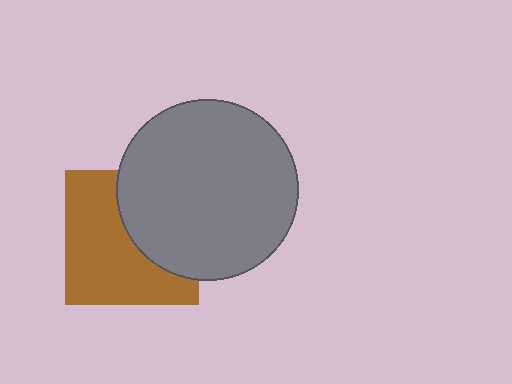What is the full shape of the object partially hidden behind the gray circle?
The partially hidden object is a brown square.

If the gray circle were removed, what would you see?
You would see the complete brown square.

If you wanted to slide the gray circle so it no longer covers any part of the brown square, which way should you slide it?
Slide it right — that is the most direct way to separate the two shapes.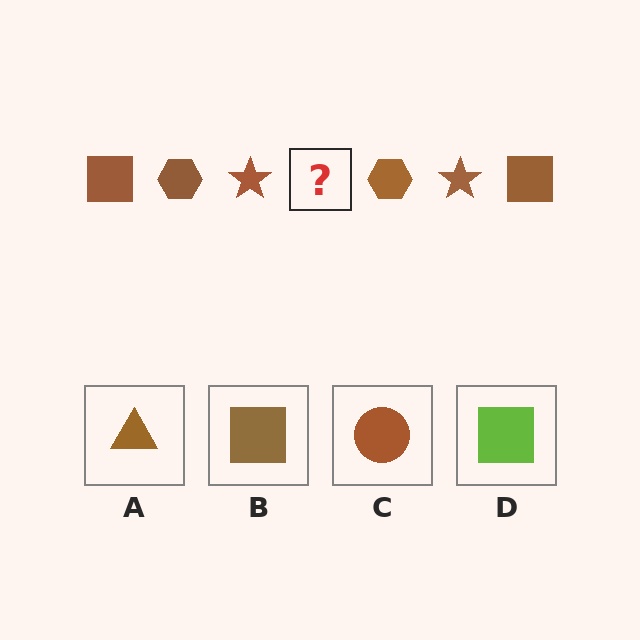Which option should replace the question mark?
Option B.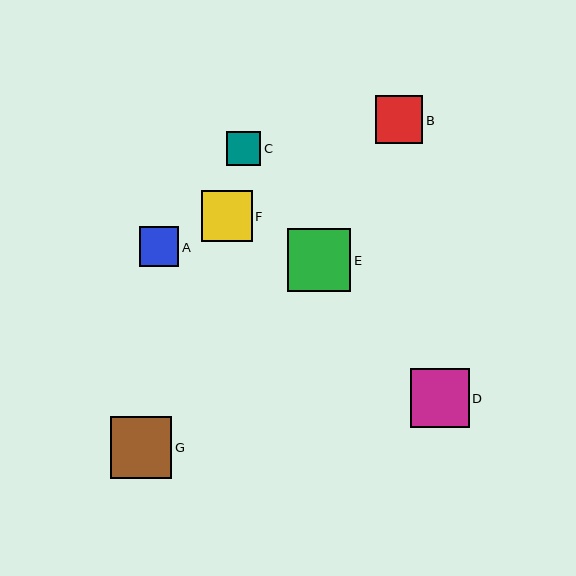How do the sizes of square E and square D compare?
Square E and square D are approximately the same size.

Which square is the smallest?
Square C is the smallest with a size of approximately 34 pixels.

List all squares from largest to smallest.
From largest to smallest: E, G, D, F, B, A, C.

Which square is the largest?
Square E is the largest with a size of approximately 63 pixels.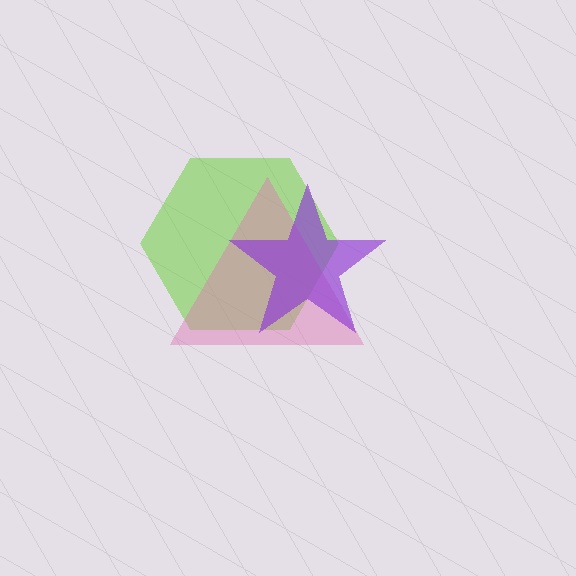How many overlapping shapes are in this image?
There are 3 overlapping shapes in the image.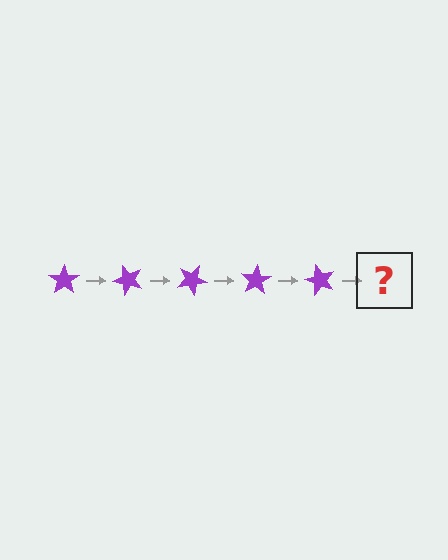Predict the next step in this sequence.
The next step is a purple star rotated 250 degrees.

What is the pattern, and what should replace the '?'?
The pattern is that the star rotates 50 degrees each step. The '?' should be a purple star rotated 250 degrees.